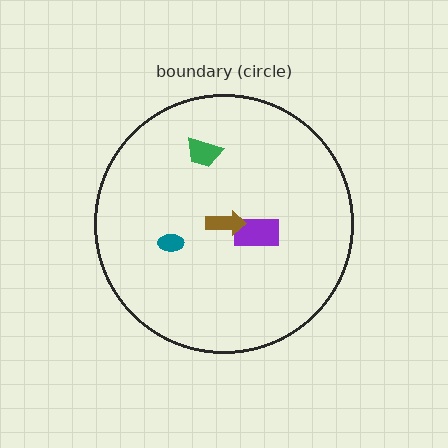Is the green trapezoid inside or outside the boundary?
Inside.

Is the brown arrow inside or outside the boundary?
Inside.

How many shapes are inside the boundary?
4 inside, 0 outside.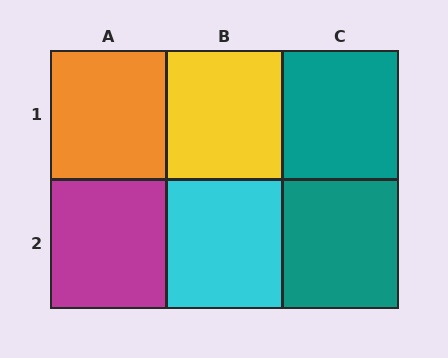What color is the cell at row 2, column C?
Teal.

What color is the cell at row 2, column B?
Cyan.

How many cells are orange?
1 cell is orange.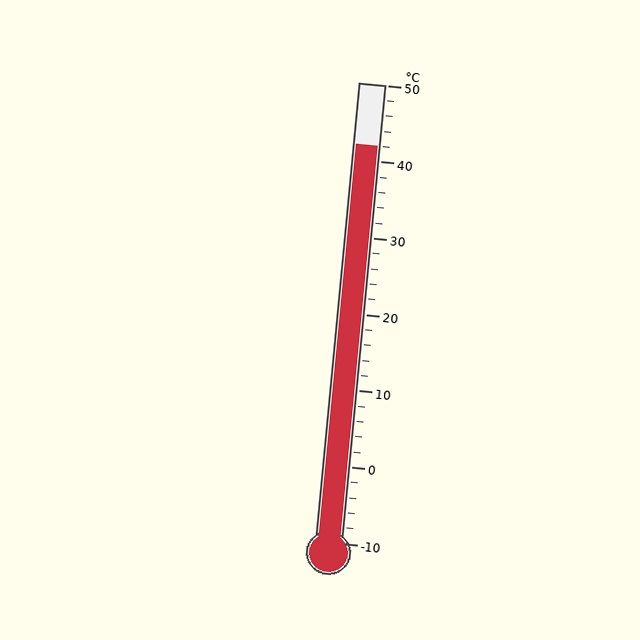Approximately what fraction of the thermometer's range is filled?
The thermometer is filled to approximately 85% of its range.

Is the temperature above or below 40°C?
The temperature is above 40°C.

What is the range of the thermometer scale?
The thermometer scale ranges from -10°C to 50°C.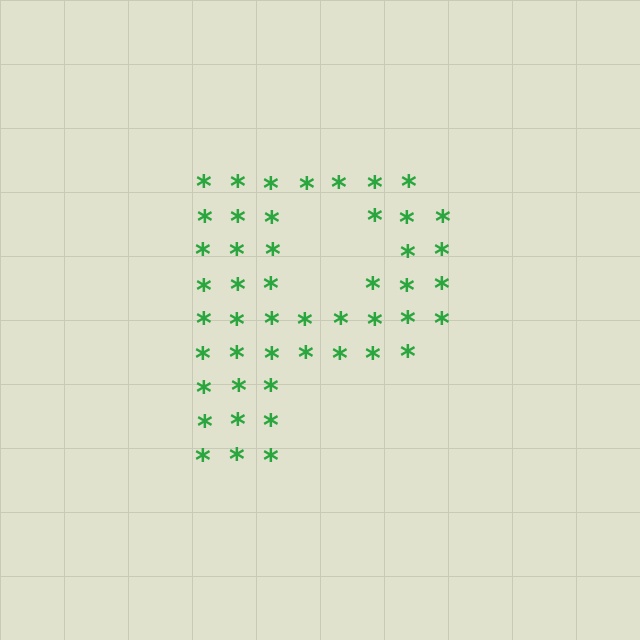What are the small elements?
The small elements are asterisks.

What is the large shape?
The large shape is the letter P.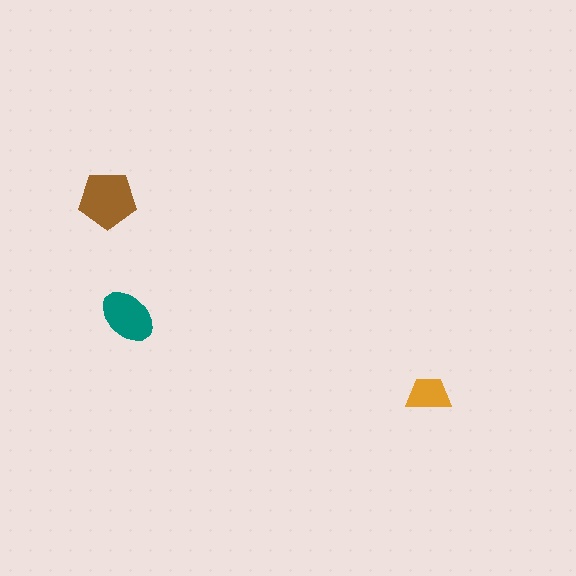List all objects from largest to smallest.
The brown pentagon, the teal ellipse, the orange trapezoid.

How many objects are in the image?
There are 3 objects in the image.